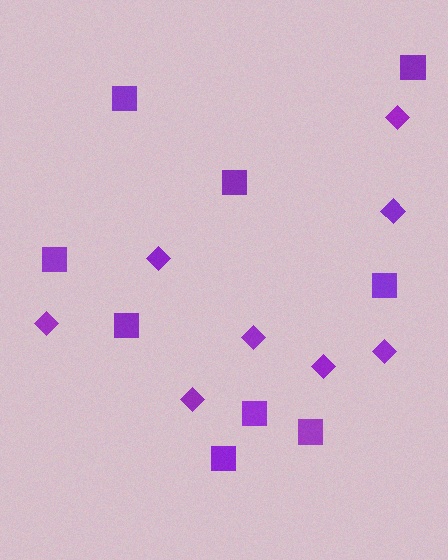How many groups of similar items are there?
There are 2 groups: one group of squares (9) and one group of diamonds (8).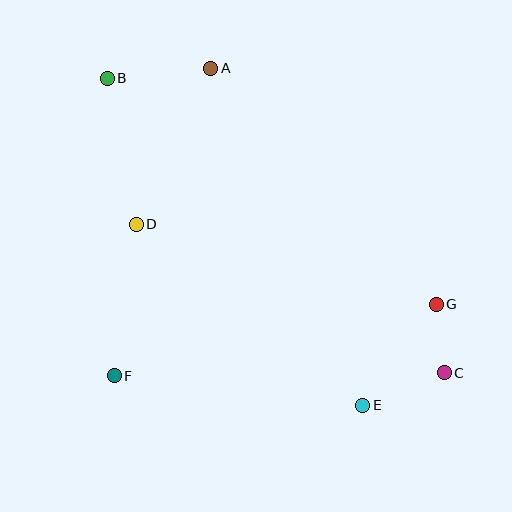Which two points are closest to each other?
Points C and G are closest to each other.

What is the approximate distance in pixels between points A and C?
The distance between A and C is approximately 384 pixels.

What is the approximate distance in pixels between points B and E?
The distance between B and E is approximately 415 pixels.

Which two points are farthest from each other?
Points B and C are farthest from each other.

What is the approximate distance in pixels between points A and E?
The distance between A and E is approximately 370 pixels.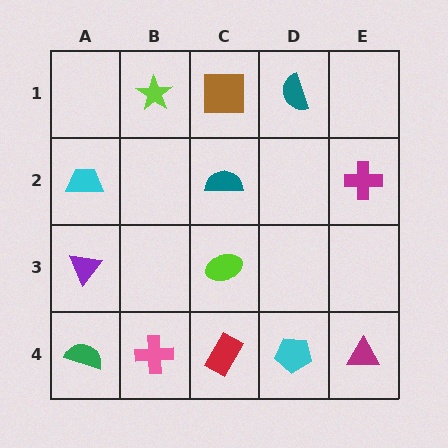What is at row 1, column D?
A teal semicircle.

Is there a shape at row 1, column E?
No, that cell is empty.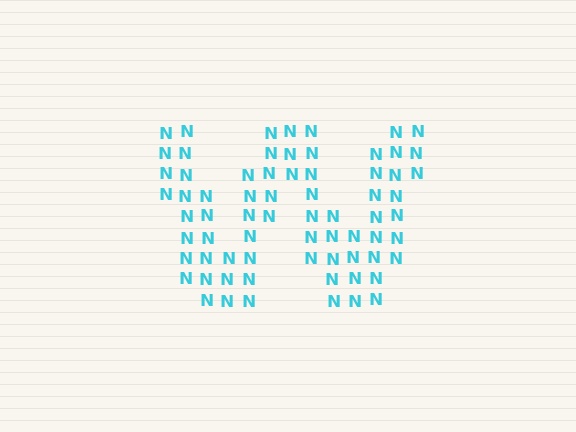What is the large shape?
The large shape is the letter W.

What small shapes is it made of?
It is made of small letter N's.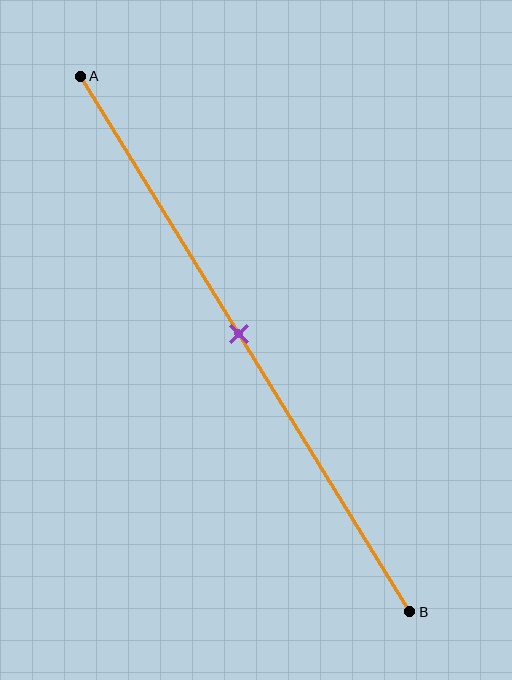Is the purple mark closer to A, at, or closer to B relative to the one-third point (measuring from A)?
The purple mark is closer to point B than the one-third point of segment AB.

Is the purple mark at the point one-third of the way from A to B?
No, the mark is at about 50% from A, not at the 33% one-third point.